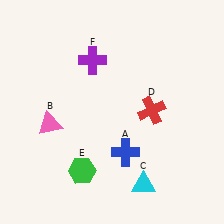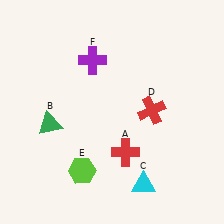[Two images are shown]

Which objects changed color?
A changed from blue to red. B changed from pink to green. E changed from green to lime.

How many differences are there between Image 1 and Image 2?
There are 3 differences between the two images.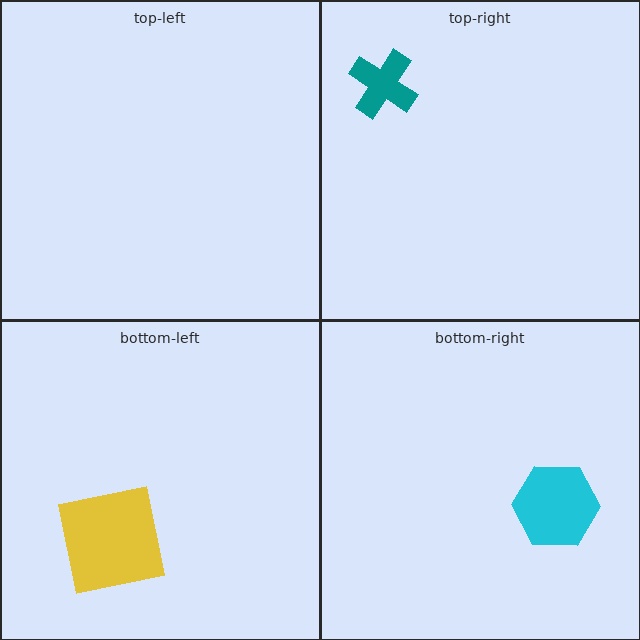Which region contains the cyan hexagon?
The bottom-right region.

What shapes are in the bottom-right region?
The cyan hexagon.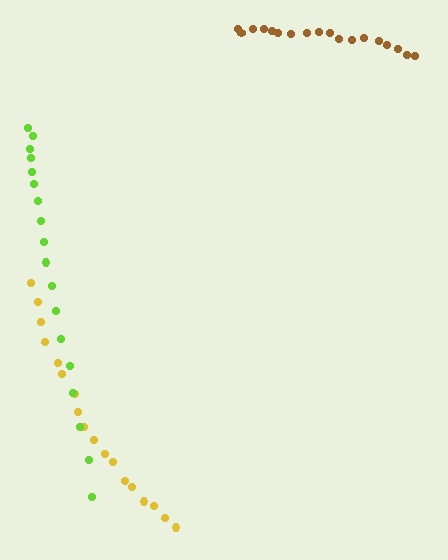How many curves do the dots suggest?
There are 3 distinct paths.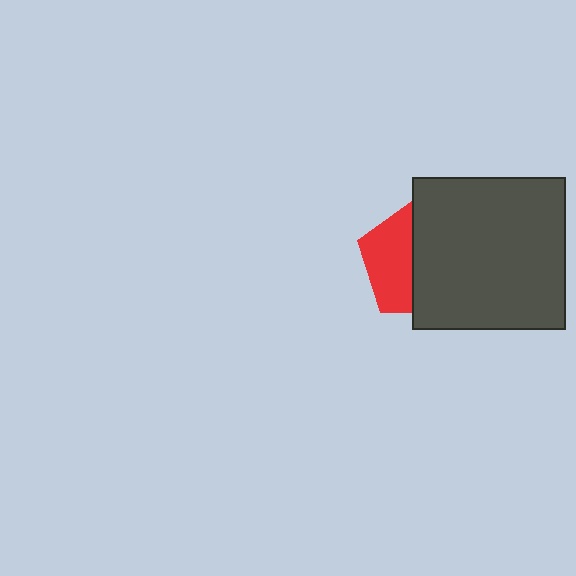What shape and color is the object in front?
The object in front is a dark gray square.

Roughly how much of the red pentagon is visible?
A small part of it is visible (roughly 42%).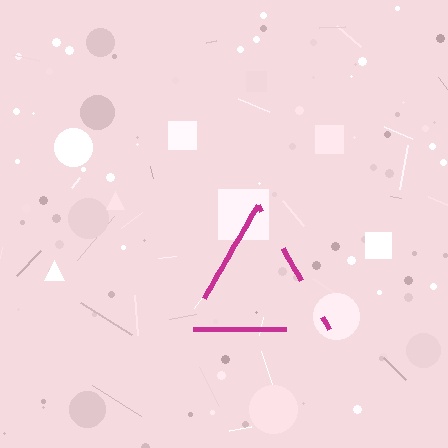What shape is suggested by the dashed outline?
The dashed outline suggests a triangle.